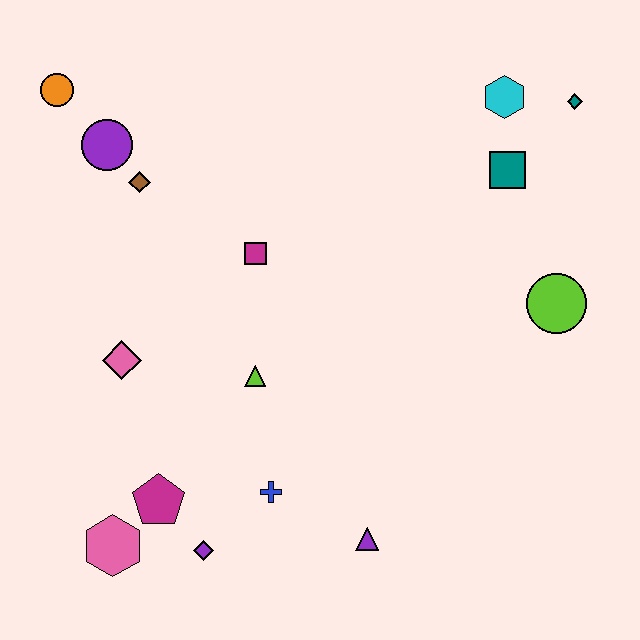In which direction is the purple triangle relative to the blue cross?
The purple triangle is to the right of the blue cross.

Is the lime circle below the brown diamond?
Yes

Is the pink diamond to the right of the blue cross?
No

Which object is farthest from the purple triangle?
The orange circle is farthest from the purple triangle.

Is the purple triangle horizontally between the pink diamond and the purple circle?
No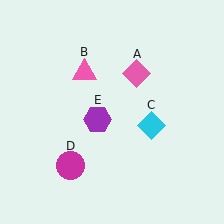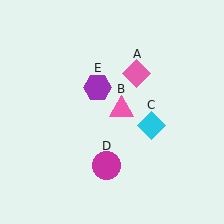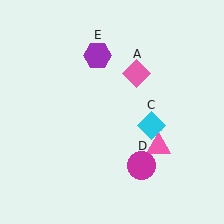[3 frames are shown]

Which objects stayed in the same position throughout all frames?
Pink diamond (object A) and cyan diamond (object C) remained stationary.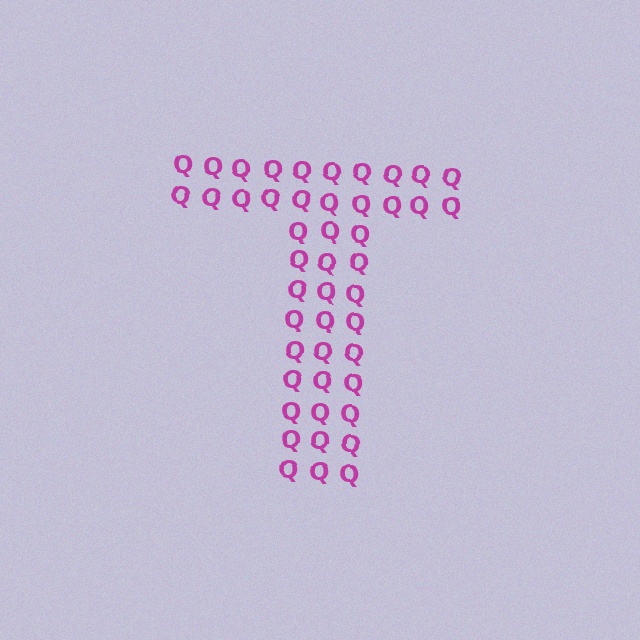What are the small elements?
The small elements are letter Q's.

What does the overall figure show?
The overall figure shows the letter T.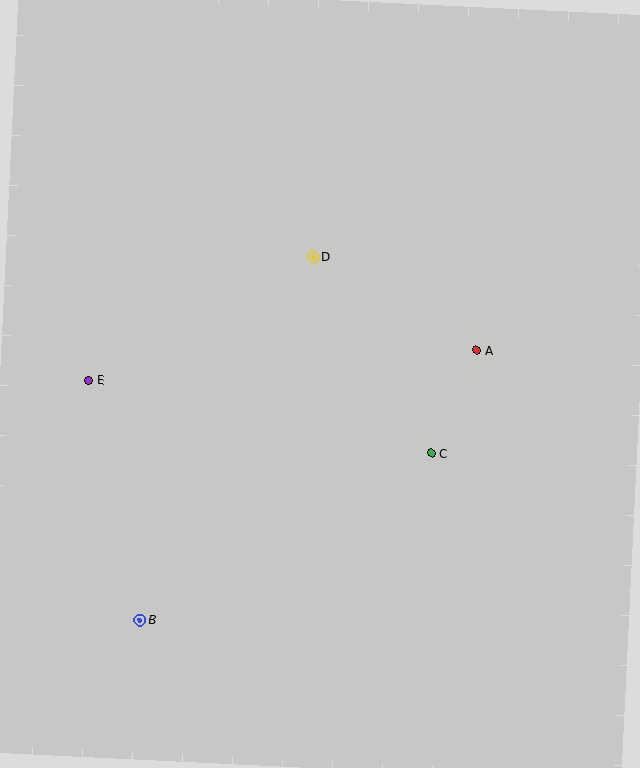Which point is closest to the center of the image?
Point D at (314, 257) is closest to the center.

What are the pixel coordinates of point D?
Point D is at (314, 257).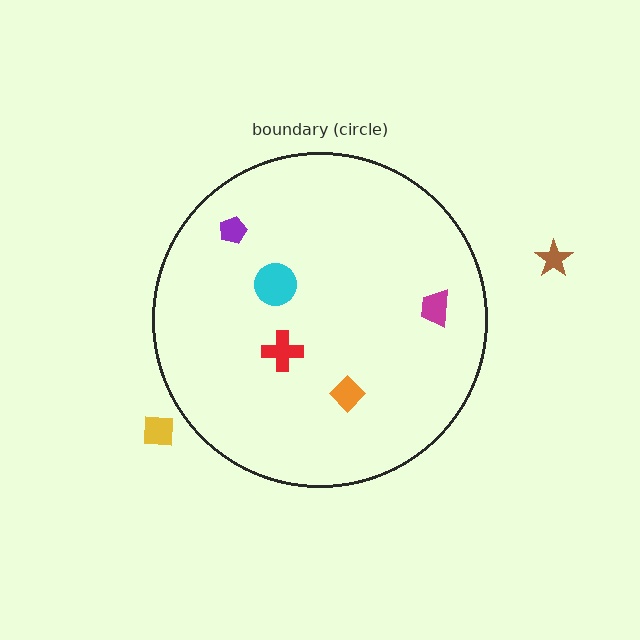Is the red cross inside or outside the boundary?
Inside.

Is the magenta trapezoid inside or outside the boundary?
Inside.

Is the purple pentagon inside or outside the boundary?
Inside.